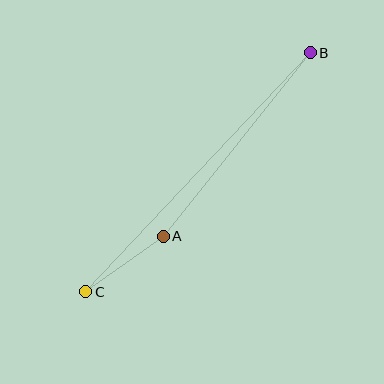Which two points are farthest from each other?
Points B and C are farthest from each other.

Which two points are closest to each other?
Points A and C are closest to each other.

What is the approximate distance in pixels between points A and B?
The distance between A and B is approximately 235 pixels.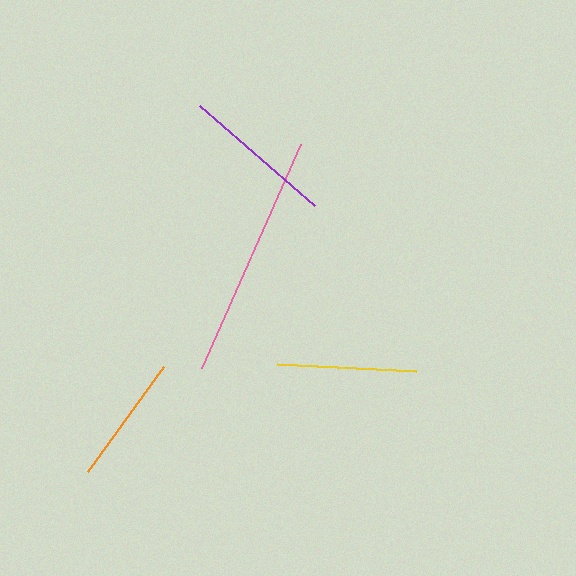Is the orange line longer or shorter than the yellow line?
The yellow line is longer than the orange line.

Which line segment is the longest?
The pink line is the longest at approximately 245 pixels.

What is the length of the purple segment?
The purple segment is approximately 153 pixels long.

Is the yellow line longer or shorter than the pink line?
The pink line is longer than the yellow line.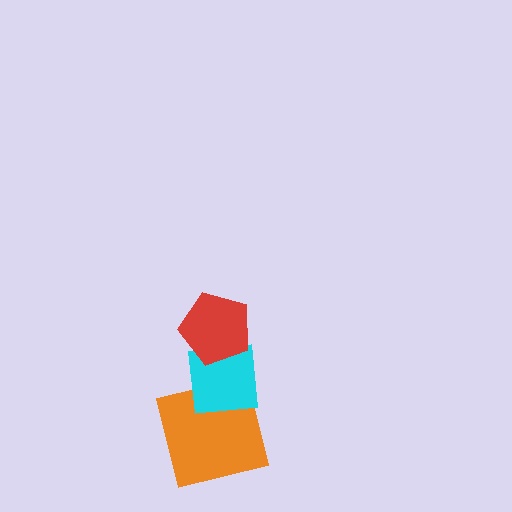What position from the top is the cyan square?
The cyan square is 2nd from the top.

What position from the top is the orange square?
The orange square is 3rd from the top.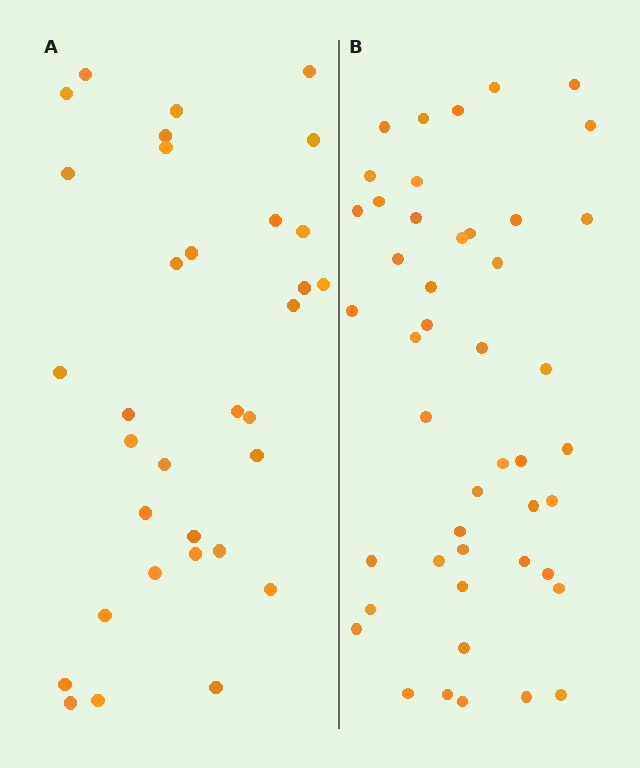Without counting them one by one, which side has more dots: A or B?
Region B (the right region) has more dots.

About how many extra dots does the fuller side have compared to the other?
Region B has approximately 15 more dots than region A.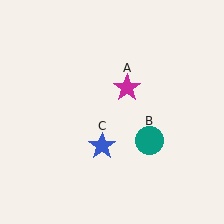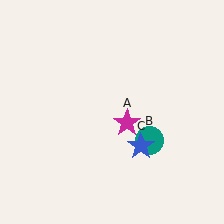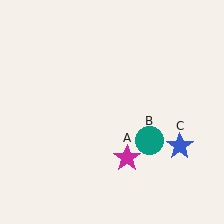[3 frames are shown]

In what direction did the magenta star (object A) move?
The magenta star (object A) moved down.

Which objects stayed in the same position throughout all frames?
Teal circle (object B) remained stationary.